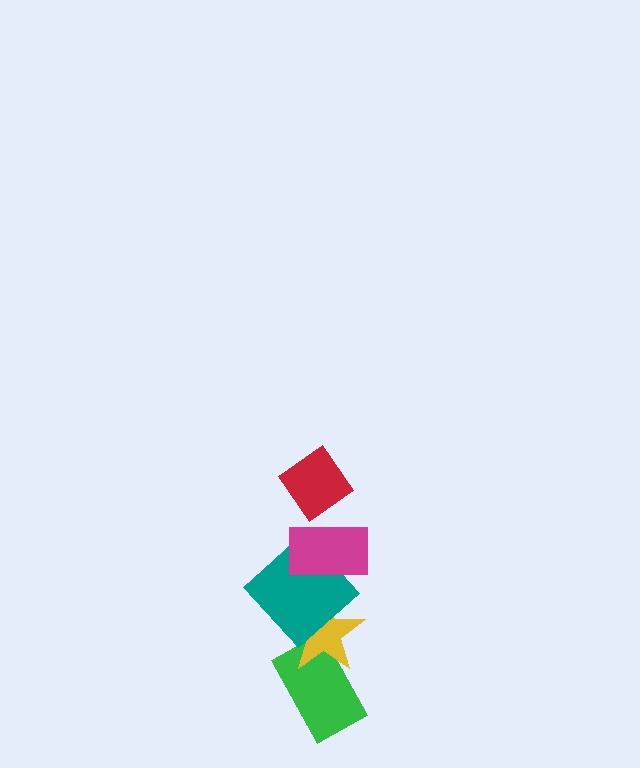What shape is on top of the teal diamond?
The magenta rectangle is on top of the teal diamond.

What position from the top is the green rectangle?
The green rectangle is 5th from the top.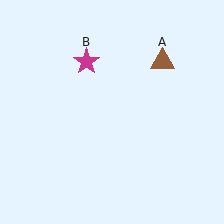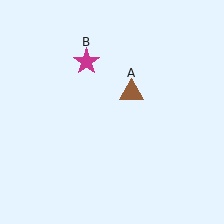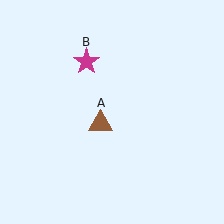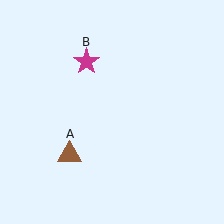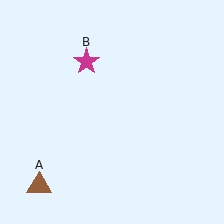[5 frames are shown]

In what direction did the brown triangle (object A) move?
The brown triangle (object A) moved down and to the left.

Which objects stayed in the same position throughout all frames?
Magenta star (object B) remained stationary.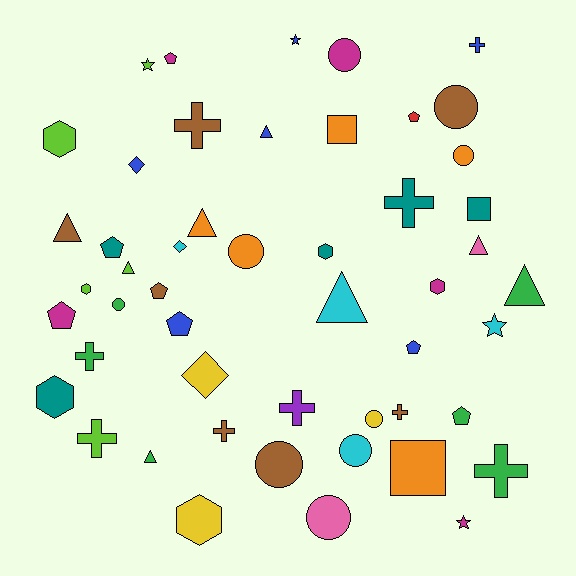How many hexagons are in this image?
There are 6 hexagons.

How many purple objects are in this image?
There is 1 purple object.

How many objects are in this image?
There are 50 objects.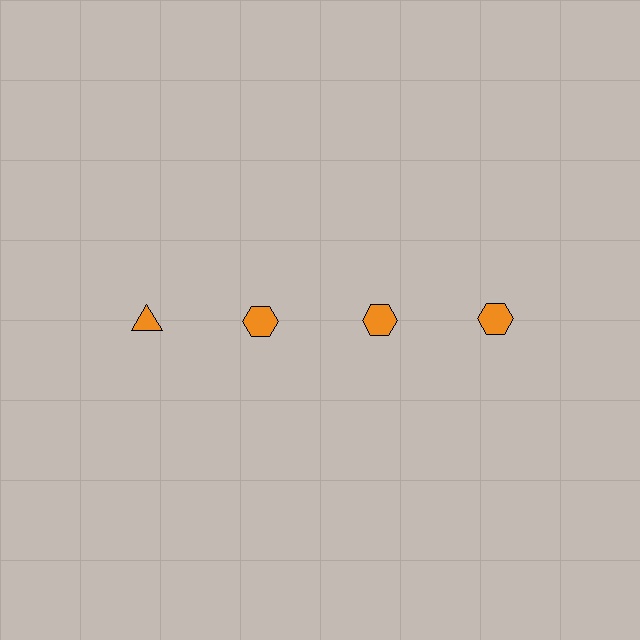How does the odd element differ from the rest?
It has a different shape: triangle instead of hexagon.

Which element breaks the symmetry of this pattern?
The orange triangle in the top row, leftmost column breaks the symmetry. All other shapes are orange hexagons.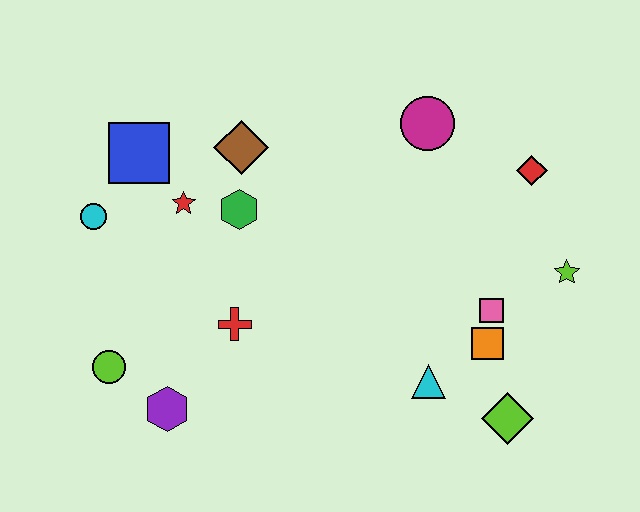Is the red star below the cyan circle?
No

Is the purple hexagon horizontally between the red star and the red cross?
No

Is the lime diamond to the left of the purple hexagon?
No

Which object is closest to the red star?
The green hexagon is closest to the red star.